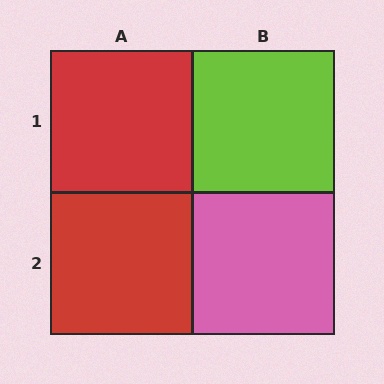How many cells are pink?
1 cell is pink.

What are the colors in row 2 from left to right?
Red, pink.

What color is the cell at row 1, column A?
Red.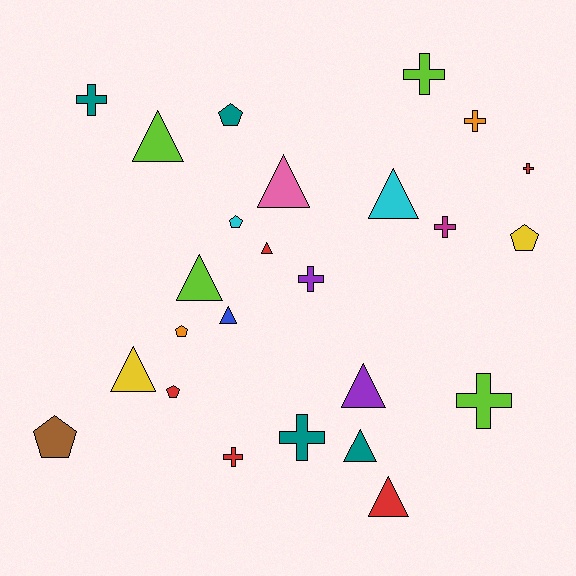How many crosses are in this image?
There are 9 crosses.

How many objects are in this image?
There are 25 objects.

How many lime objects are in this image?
There are 4 lime objects.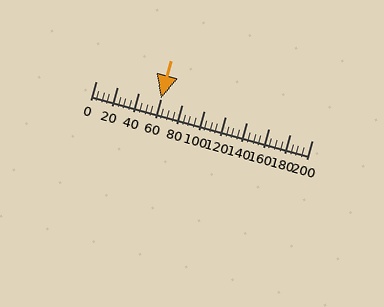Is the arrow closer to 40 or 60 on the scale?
The arrow is closer to 60.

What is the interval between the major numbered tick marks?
The major tick marks are spaced 20 units apart.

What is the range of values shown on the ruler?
The ruler shows values from 0 to 200.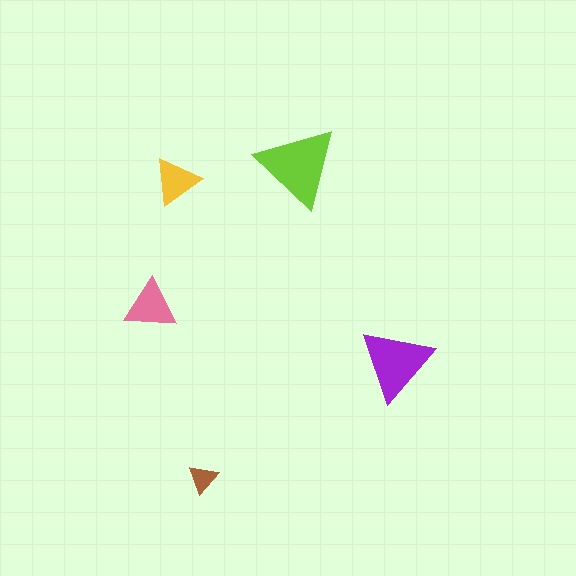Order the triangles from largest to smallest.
the lime one, the purple one, the pink one, the yellow one, the brown one.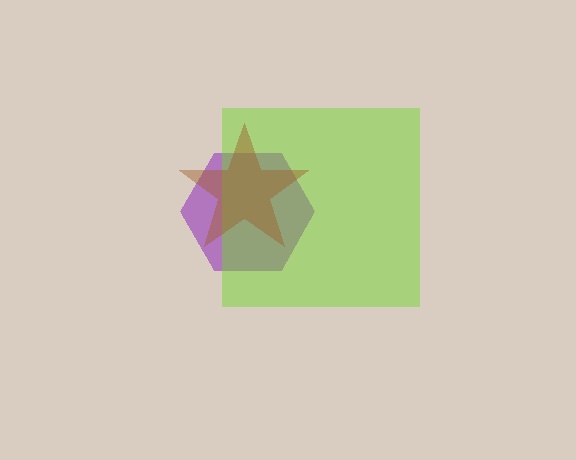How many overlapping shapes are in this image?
There are 3 overlapping shapes in the image.